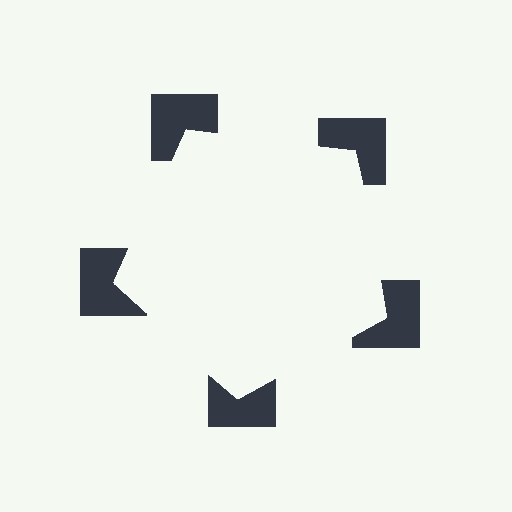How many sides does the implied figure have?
5 sides.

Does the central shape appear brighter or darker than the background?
It typically appears slightly brighter than the background, even though no actual brightness change is drawn.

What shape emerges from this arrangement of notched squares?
An illusory pentagon — its edges are inferred from the aligned wedge cuts in the notched squares, not physically drawn.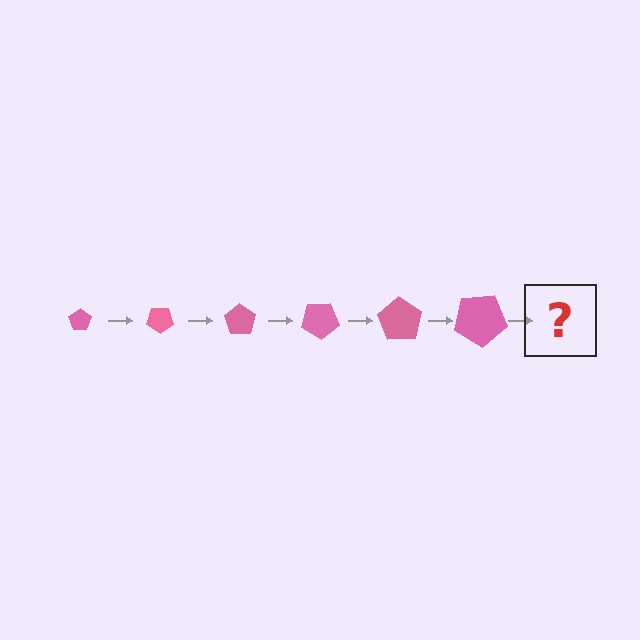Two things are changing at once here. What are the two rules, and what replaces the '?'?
The two rules are that the pentagon grows larger each step and it rotates 35 degrees each step. The '?' should be a pentagon, larger than the previous one and rotated 210 degrees from the start.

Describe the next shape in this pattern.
It should be a pentagon, larger than the previous one and rotated 210 degrees from the start.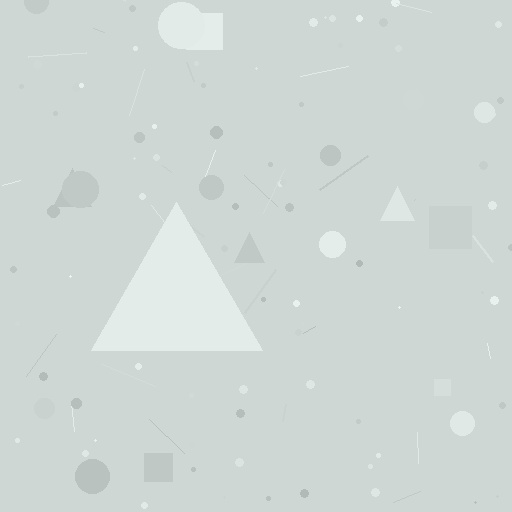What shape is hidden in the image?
A triangle is hidden in the image.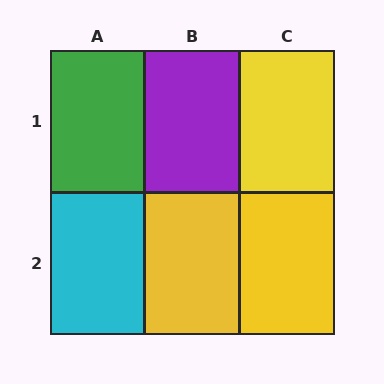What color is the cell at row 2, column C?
Yellow.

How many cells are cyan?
1 cell is cyan.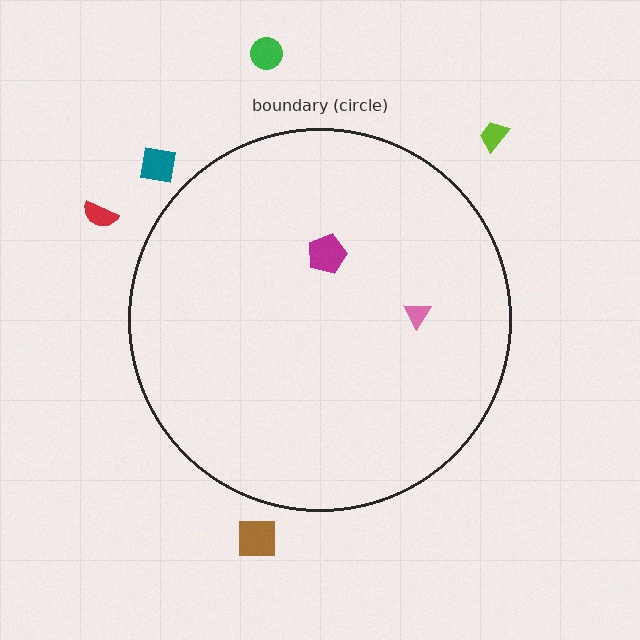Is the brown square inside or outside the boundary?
Outside.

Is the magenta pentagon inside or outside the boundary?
Inside.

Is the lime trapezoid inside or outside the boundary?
Outside.